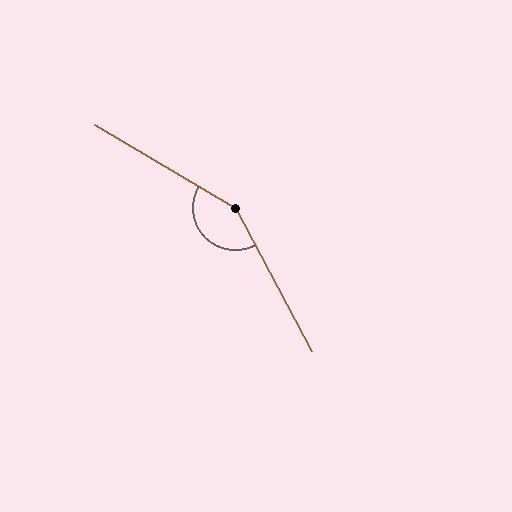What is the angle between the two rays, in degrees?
Approximately 148 degrees.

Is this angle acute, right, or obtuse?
It is obtuse.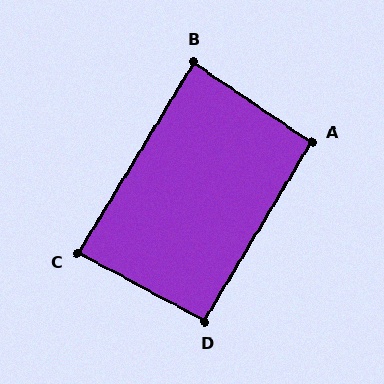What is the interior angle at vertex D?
Approximately 93 degrees (approximately right).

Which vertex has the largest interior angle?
A, at approximately 93 degrees.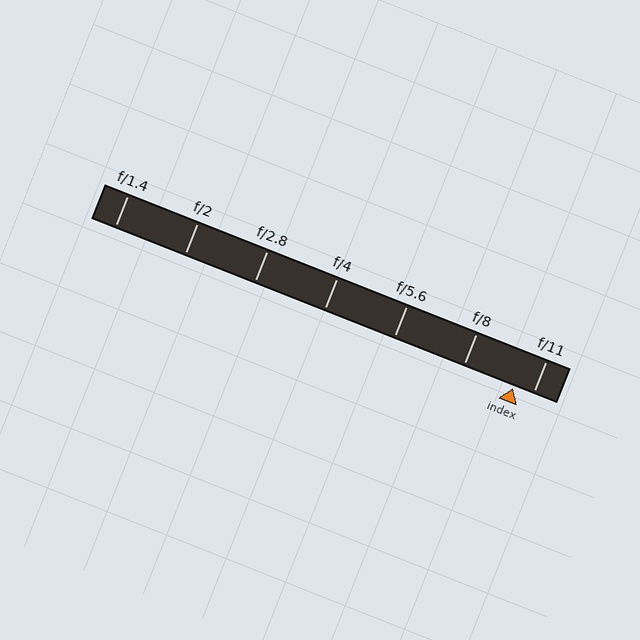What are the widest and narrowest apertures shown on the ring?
The widest aperture shown is f/1.4 and the narrowest is f/11.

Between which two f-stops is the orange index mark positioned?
The index mark is between f/8 and f/11.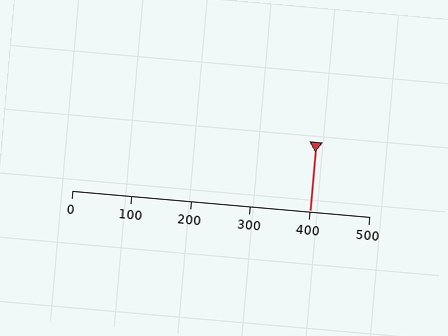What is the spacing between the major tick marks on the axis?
The major ticks are spaced 100 apart.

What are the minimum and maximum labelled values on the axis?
The axis runs from 0 to 500.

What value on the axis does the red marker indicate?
The marker indicates approximately 400.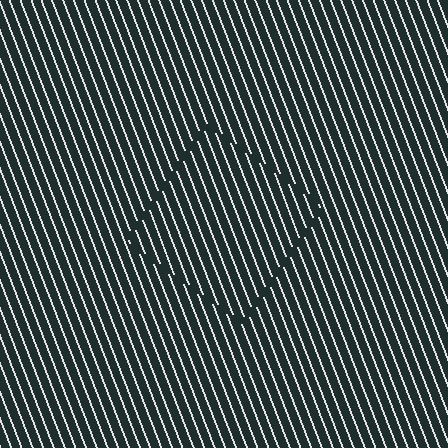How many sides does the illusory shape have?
4 sides — the line-ends trace a square.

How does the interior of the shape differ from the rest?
The interior of the shape contains the same grating, shifted by half a period — the contour is defined by the phase discontinuity where line-ends from the inner and outer gratings abut.